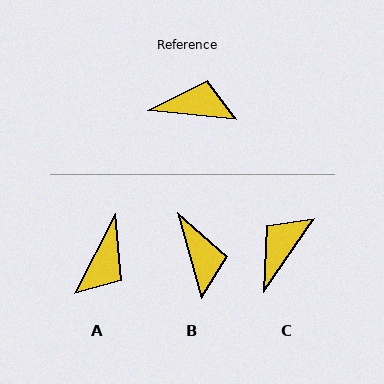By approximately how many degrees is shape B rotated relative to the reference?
Approximately 68 degrees clockwise.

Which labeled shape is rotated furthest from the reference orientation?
A, about 111 degrees away.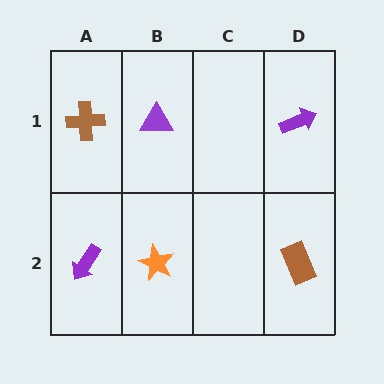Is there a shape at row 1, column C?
No, that cell is empty.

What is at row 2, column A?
A purple arrow.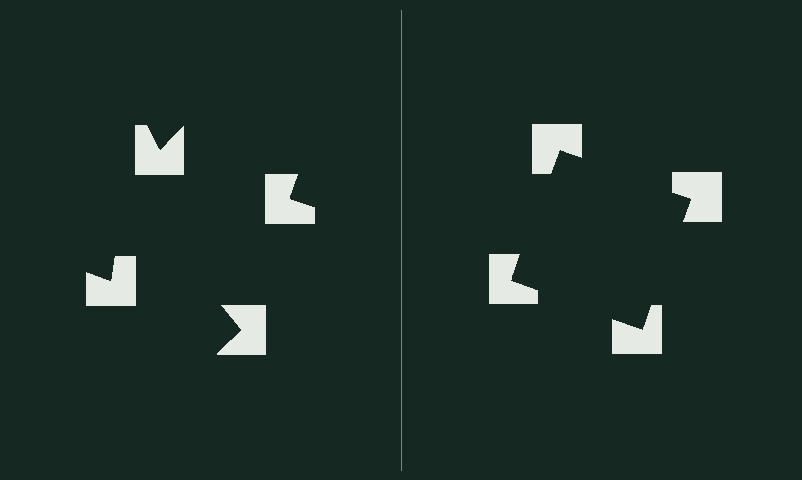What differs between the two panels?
The notched squares are positioned identically on both sides; only the wedge orientations differ. On the right they align to a square; on the left they are misaligned.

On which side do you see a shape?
An illusory square appears on the right side. On the left side the wedge cuts are rotated, so no coherent shape forms.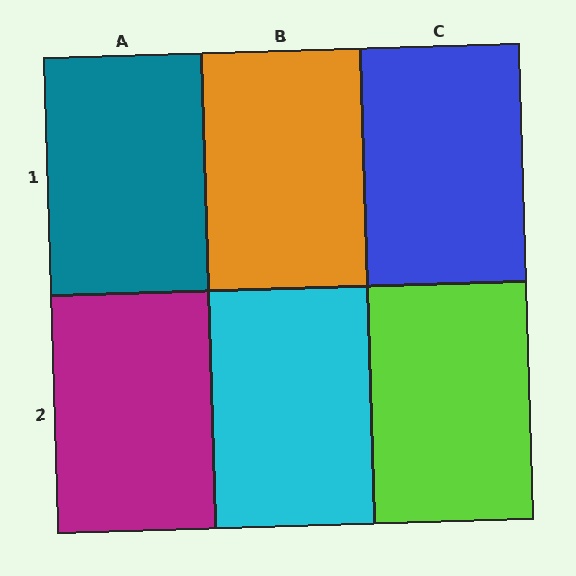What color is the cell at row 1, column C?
Blue.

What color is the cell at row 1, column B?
Orange.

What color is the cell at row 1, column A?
Teal.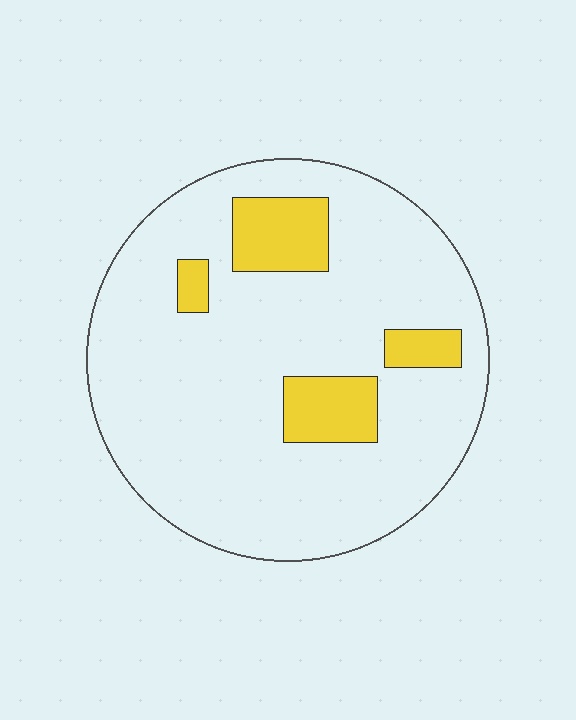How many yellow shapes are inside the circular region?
4.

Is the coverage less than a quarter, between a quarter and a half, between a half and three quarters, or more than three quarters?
Less than a quarter.